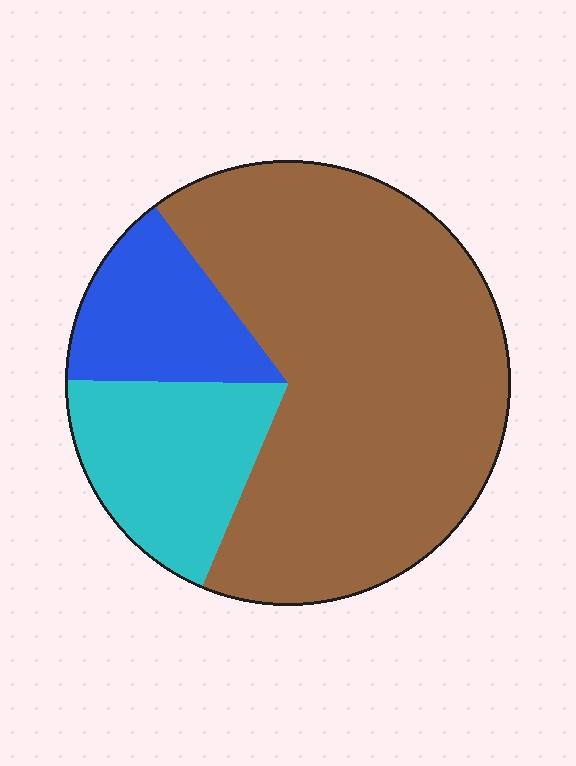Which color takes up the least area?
Blue, at roughly 15%.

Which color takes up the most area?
Brown, at roughly 65%.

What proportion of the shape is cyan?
Cyan takes up between a sixth and a third of the shape.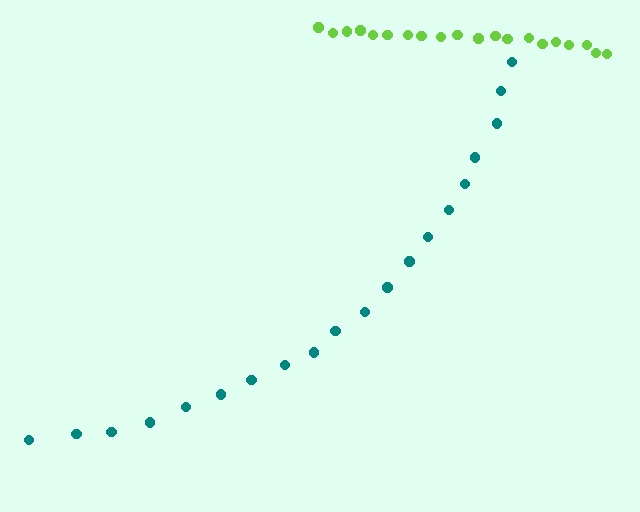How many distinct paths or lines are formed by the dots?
There are 2 distinct paths.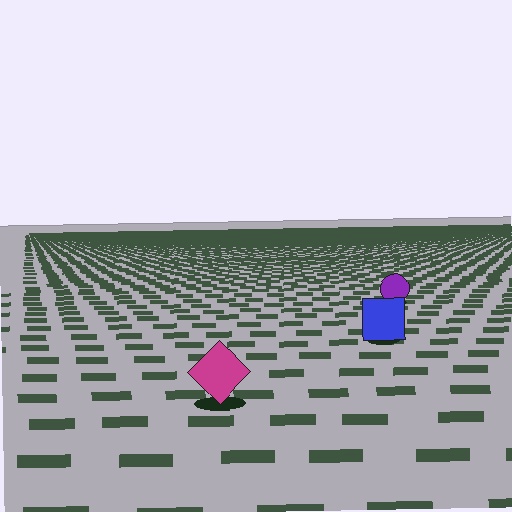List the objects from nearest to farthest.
From nearest to farthest: the magenta diamond, the blue square, the purple circle.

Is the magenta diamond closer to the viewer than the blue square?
Yes. The magenta diamond is closer — you can tell from the texture gradient: the ground texture is coarser near it.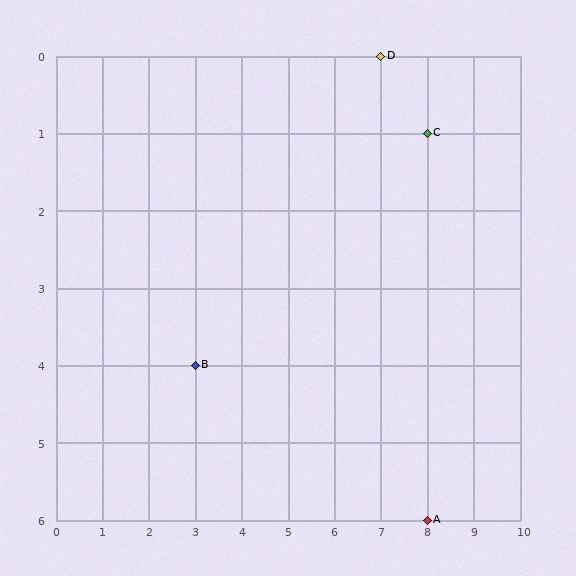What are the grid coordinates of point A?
Point A is at grid coordinates (8, 6).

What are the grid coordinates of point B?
Point B is at grid coordinates (3, 4).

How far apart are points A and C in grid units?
Points A and C are 5 rows apart.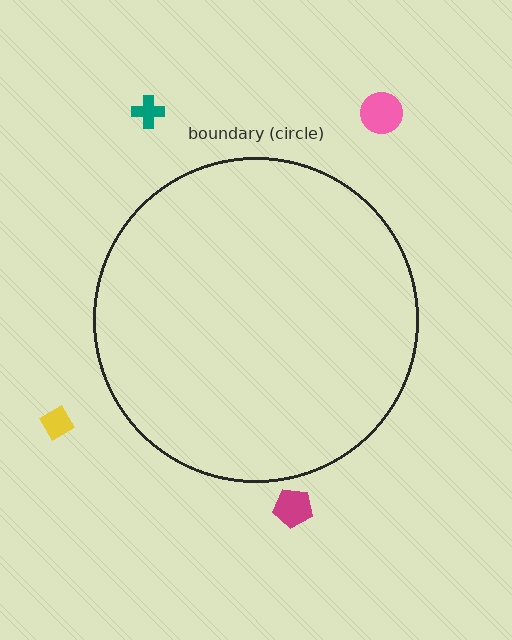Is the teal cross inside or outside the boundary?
Outside.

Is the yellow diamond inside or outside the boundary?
Outside.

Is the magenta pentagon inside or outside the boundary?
Outside.